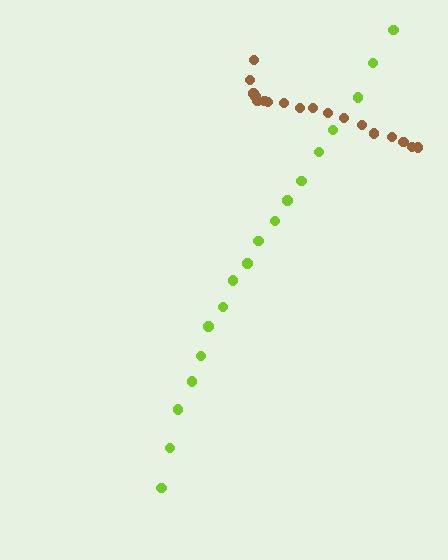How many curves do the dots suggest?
There are 2 distinct paths.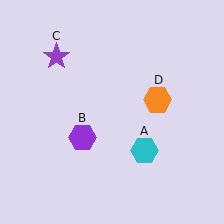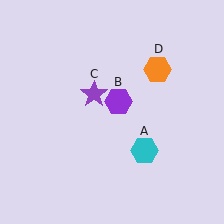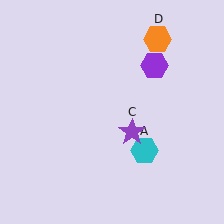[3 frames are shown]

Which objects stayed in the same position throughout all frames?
Cyan hexagon (object A) remained stationary.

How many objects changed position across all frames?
3 objects changed position: purple hexagon (object B), purple star (object C), orange hexagon (object D).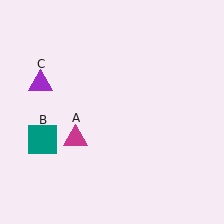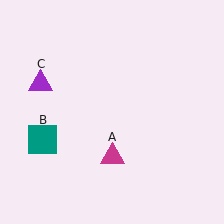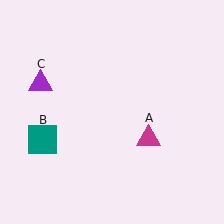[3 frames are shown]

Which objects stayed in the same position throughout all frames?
Teal square (object B) and purple triangle (object C) remained stationary.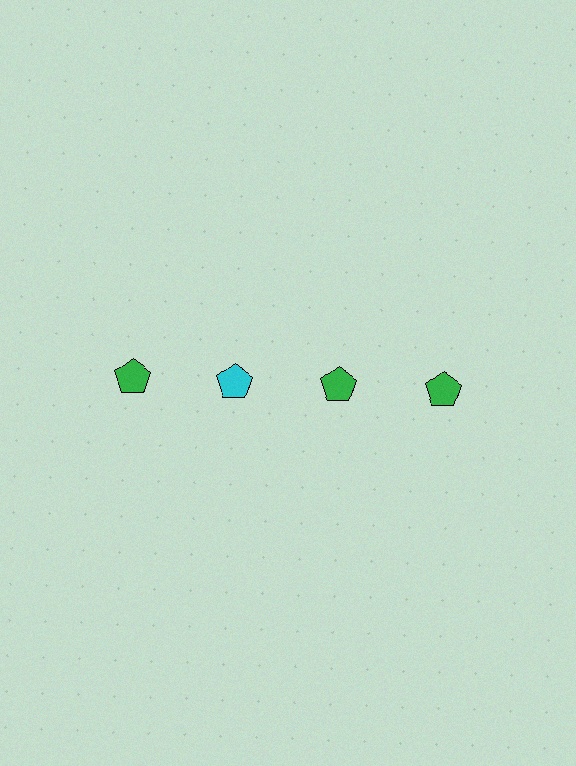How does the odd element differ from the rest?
It has a different color: cyan instead of green.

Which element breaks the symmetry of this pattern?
The cyan pentagon in the top row, second from left column breaks the symmetry. All other shapes are green pentagons.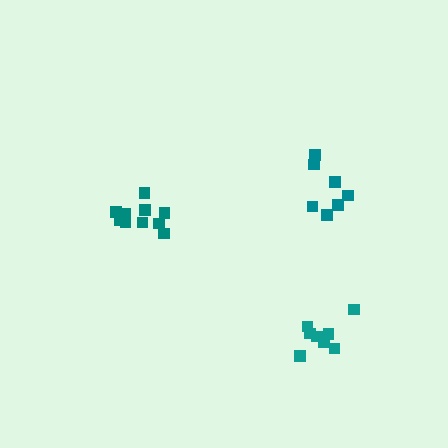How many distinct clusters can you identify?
There are 3 distinct clusters.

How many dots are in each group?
Group 1: 8 dots, Group 2: 7 dots, Group 3: 10 dots (25 total).